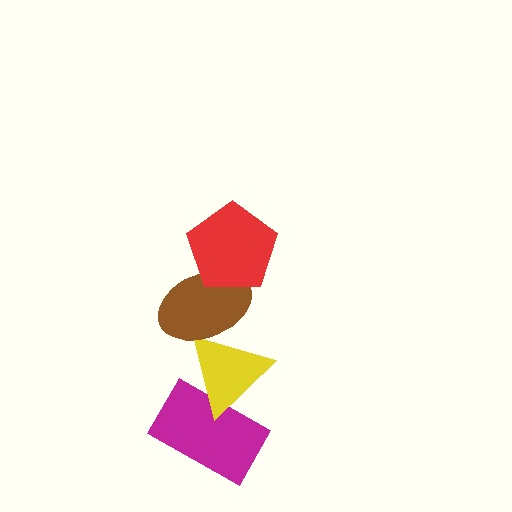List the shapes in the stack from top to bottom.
From top to bottom: the red pentagon, the brown ellipse, the yellow triangle, the magenta rectangle.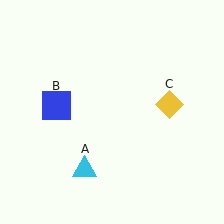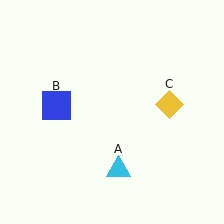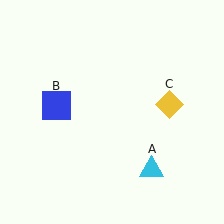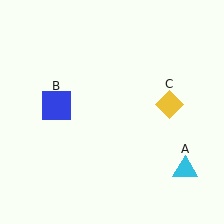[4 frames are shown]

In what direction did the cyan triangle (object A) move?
The cyan triangle (object A) moved right.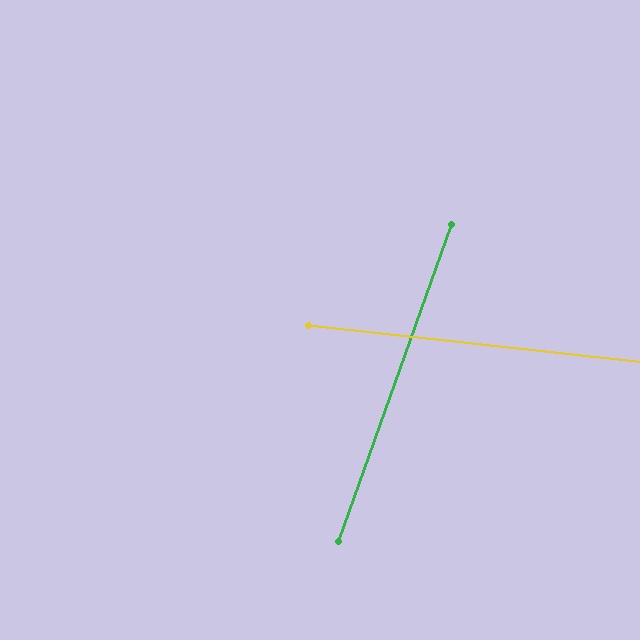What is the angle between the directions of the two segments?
Approximately 77 degrees.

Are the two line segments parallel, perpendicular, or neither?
Neither parallel nor perpendicular — they differ by about 77°.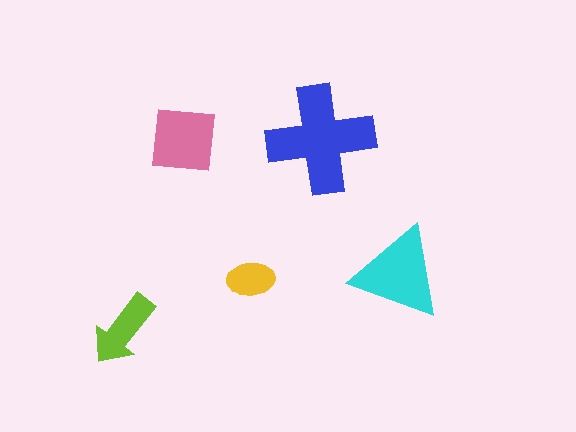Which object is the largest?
The blue cross.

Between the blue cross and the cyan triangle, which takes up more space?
The blue cross.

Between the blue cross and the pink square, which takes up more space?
The blue cross.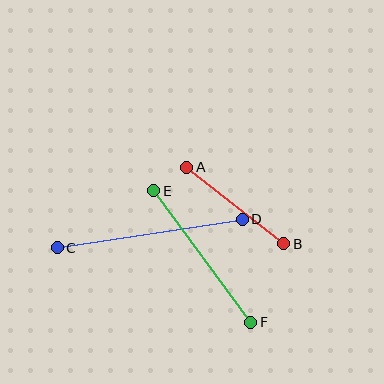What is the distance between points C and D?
The distance is approximately 188 pixels.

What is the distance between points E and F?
The distance is approximately 163 pixels.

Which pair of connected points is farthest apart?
Points C and D are farthest apart.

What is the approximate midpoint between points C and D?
The midpoint is at approximately (150, 233) pixels.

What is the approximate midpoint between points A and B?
The midpoint is at approximately (235, 205) pixels.